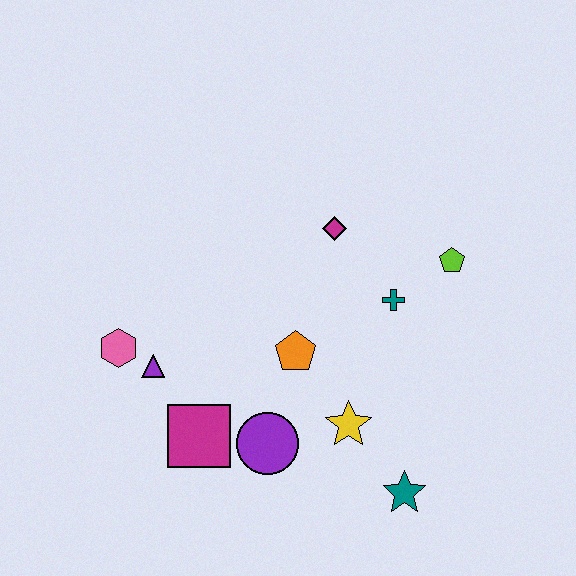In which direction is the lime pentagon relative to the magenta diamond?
The lime pentagon is to the right of the magenta diamond.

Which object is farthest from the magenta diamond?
The teal star is farthest from the magenta diamond.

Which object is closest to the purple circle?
The magenta square is closest to the purple circle.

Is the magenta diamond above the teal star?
Yes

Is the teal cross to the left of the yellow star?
No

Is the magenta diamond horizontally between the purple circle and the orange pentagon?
No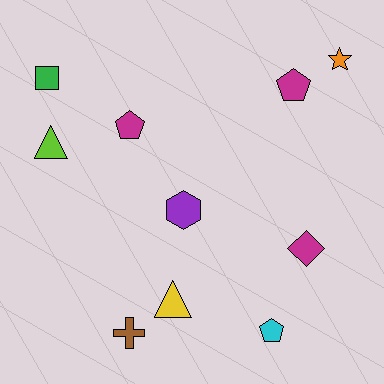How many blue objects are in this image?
There are no blue objects.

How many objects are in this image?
There are 10 objects.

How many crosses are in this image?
There is 1 cross.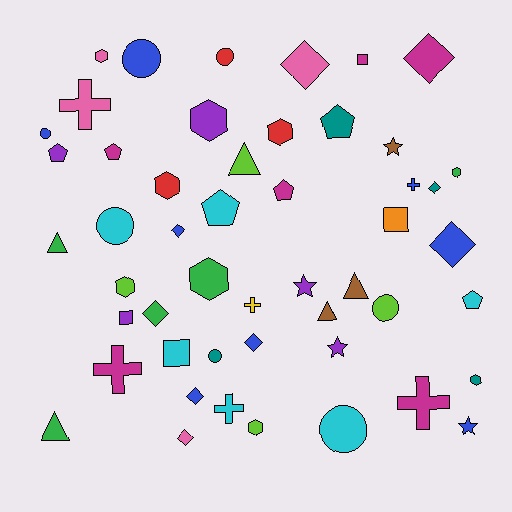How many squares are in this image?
There are 4 squares.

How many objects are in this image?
There are 50 objects.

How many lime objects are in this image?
There are 4 lime objects.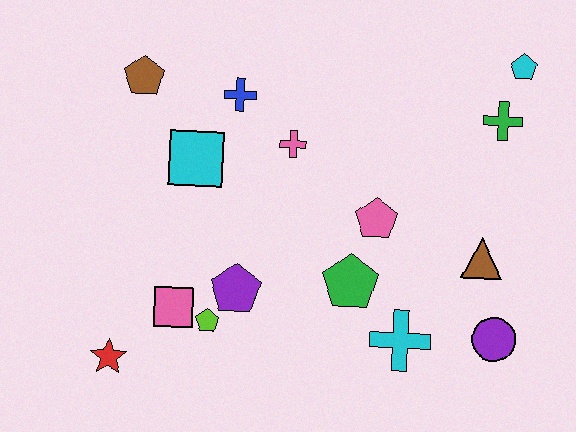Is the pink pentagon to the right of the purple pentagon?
Yes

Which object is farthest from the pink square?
The cyan pentagon is farthest from the pink square.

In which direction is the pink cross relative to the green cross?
The pink cross is to the left of the green cross.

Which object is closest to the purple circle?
The brown triangle is closest to the purple circle.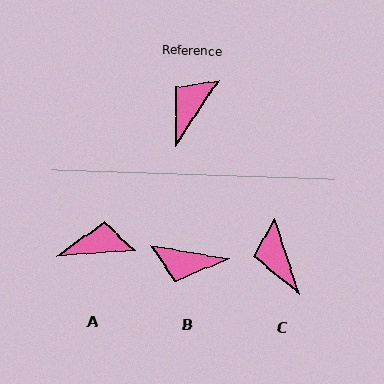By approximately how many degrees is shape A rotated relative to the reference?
Approximately 53 degrees clockwise.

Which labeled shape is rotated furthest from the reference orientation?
B, about 114 degrees away.